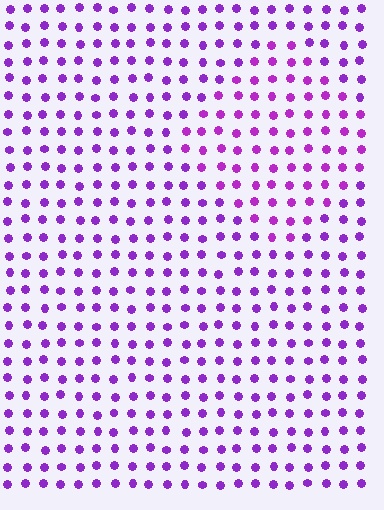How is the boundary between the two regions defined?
The boundary is defined purely by a slight shift in hue (about 16 degrees). Spacing, size, and orientation are identical on both sides.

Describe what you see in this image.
The image is filled with small purple elements in a uniform arrangement. A diamond-shaped region is visible where the elements are tinted to a slightly different hue, forming a subtle color boundary.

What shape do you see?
I see a diamond.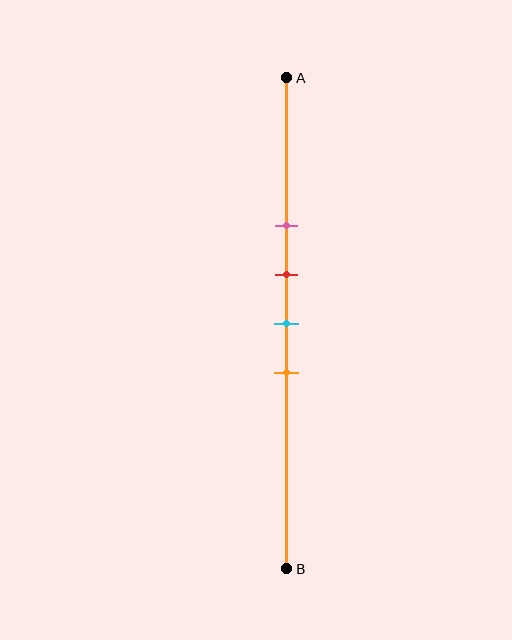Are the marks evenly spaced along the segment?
Yes, the marks are approximately evenly spaced.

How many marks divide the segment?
There are 4 marks dividing the segment.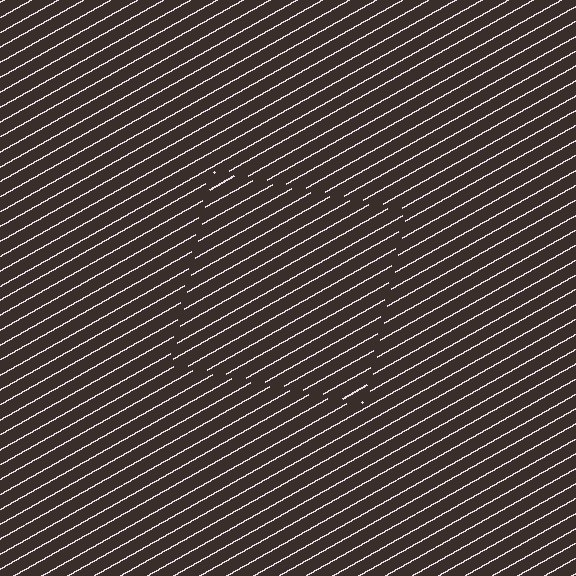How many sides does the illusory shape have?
4 sides — the line-ends trace a square.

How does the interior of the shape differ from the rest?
The interior of the shape contains the same grating, shifted by half a period — the contour is defined by the phase discontinuity where line-ends from the inner and outer gratings abut.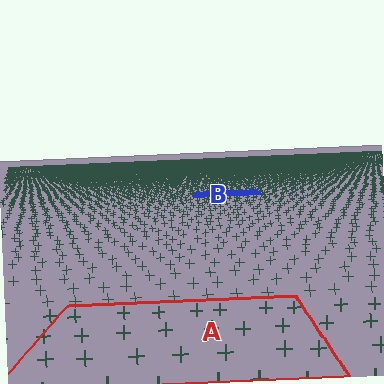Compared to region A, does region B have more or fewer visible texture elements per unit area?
Region B has more texture elements per unit area — they are packed more densely because it is farther away.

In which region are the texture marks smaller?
The texture marks are smaller in region B, because it is farther away.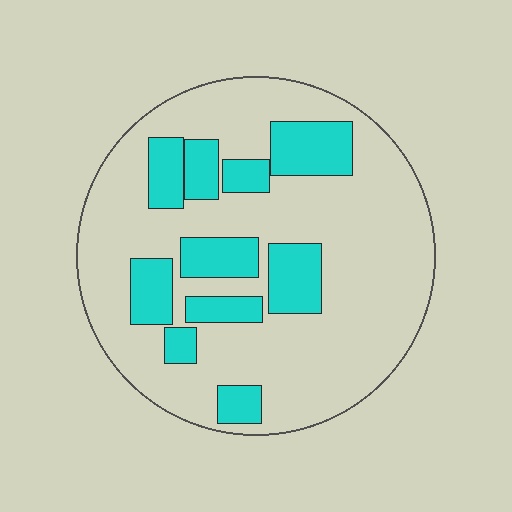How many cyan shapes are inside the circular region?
10.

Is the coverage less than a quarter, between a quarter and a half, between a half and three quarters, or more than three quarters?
Between a quarter and a half.